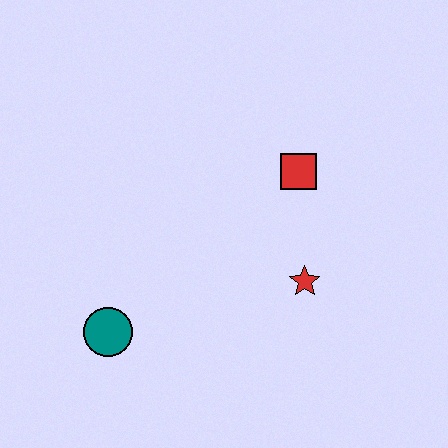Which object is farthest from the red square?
The teal circle is farthest from the red square.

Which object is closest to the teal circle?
The red star is closest to the teal circle.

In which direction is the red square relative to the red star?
The red square is above the red star.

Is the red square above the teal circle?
Yes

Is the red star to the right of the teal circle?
Yes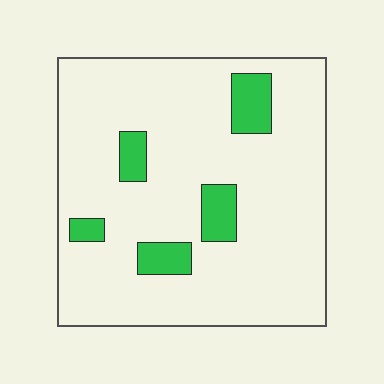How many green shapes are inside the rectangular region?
5.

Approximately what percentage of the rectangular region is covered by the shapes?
Approximately 10%.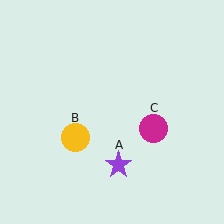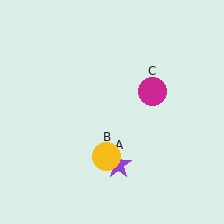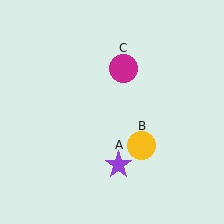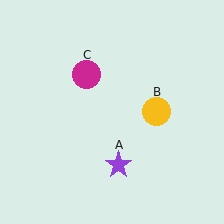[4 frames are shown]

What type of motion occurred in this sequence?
The yellow circle (object B), magenta circle (object C) rotated counterclockwise around the center of the scene.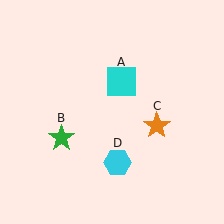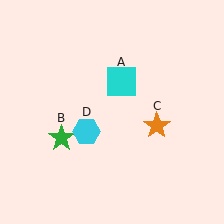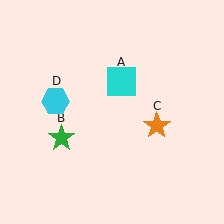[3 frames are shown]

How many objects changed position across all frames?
1 object changed position: cyan hexagon (object D).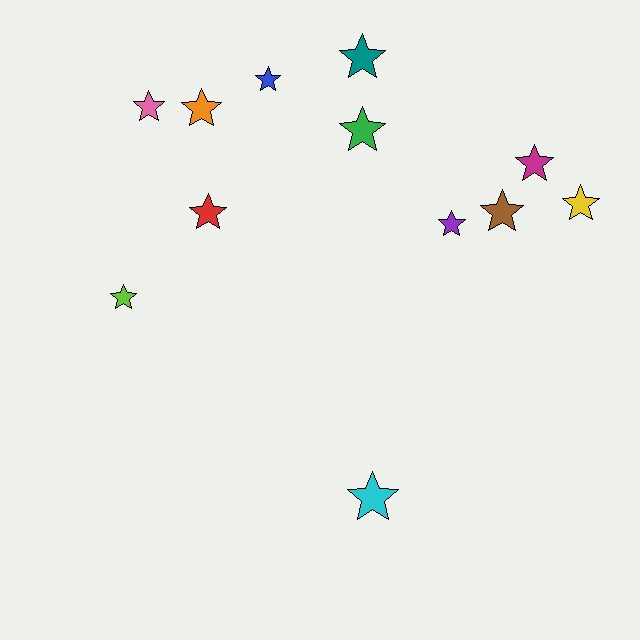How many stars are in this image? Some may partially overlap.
There are 12 stars.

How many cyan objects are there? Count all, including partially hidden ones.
There is 1 cyan object.